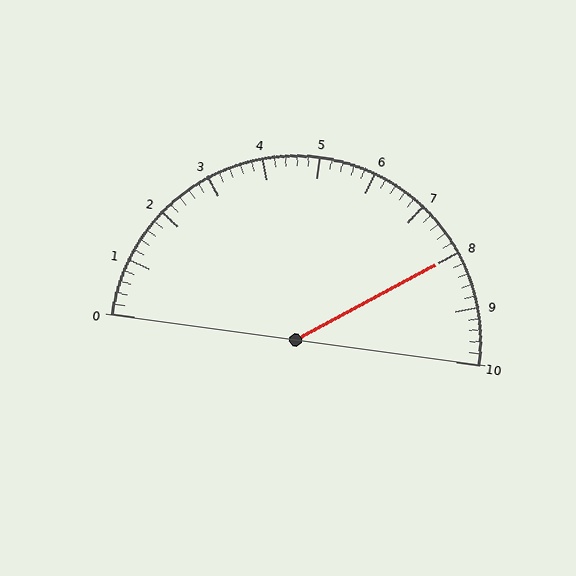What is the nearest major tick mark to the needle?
The nearest major tick mark is 8.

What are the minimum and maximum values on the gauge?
The gauge ranges from 0 to 10.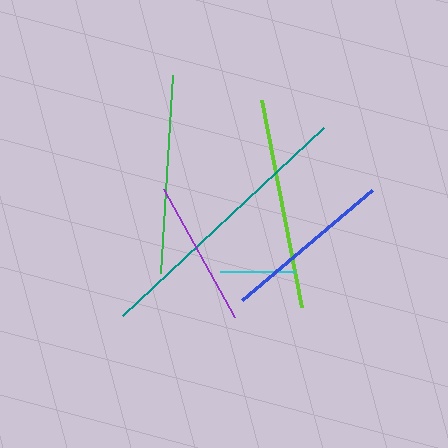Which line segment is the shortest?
The cyan line is the shortest at approximately 75 pixels.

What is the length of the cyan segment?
The cyan segment is approximately 75 pixels long.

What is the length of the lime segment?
The lime segment is approximately 210 pixels long.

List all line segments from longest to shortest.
From longest to shortest: teal, lime, green, blue, purple, cyan.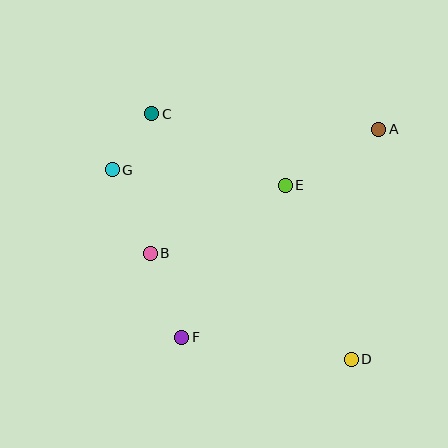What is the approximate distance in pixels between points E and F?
The distance between E and F is approximately 184 pixels.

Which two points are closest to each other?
Points C and G are closest to each other.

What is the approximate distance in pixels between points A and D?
The distance between A and D is approximately 232 pixels.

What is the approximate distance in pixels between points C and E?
The distance between C and E is approximately 152 pixels.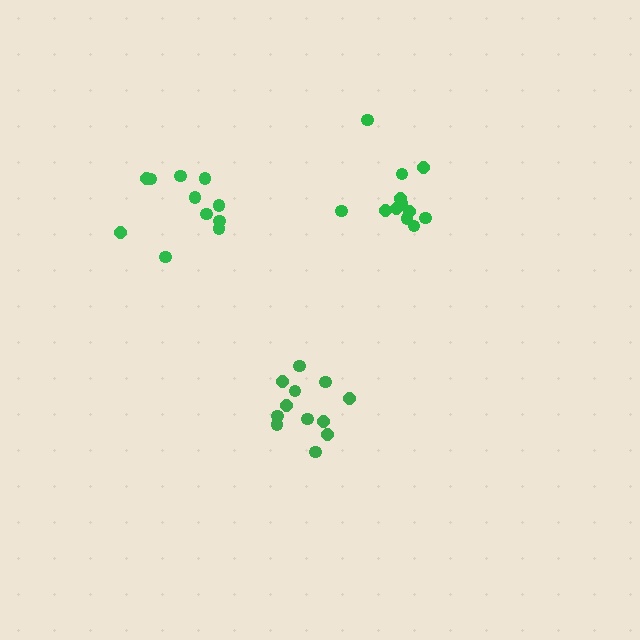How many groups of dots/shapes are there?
There are 3 groups.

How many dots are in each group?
Group 1: 12 dots, Group 2: 12 dots, Group 3: 11 dots (35 total).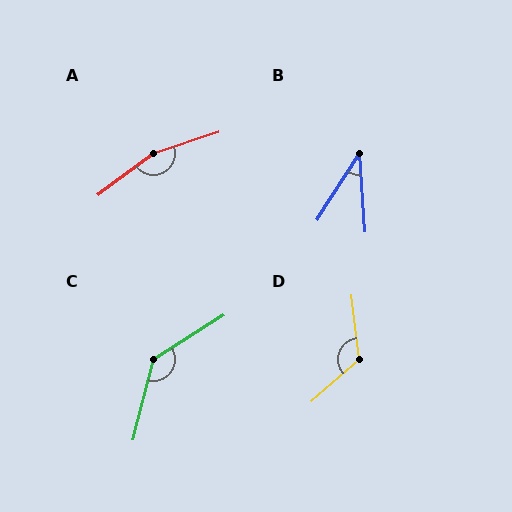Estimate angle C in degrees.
Approximately 136 degrees.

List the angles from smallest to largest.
B (37°), D (124°), C (136°), A (161°).